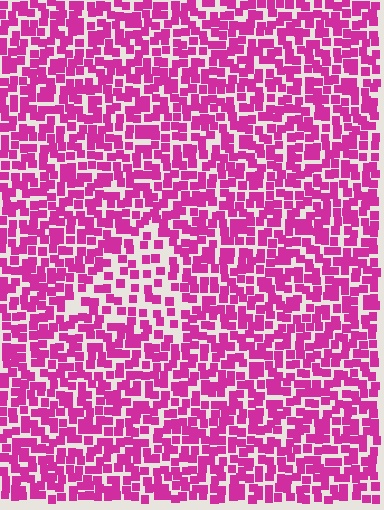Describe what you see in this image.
The image contains small magenta elements arranged at two different densities. A triangle-shaped region is visible where the elements are less densely packed than the surrounding area.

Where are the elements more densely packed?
The elements are more densely packed outside the triangle boundary.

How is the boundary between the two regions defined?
The boundary is defined by a change in element density (approximately 1.8x ratio). All elements are the same color, size, and shape.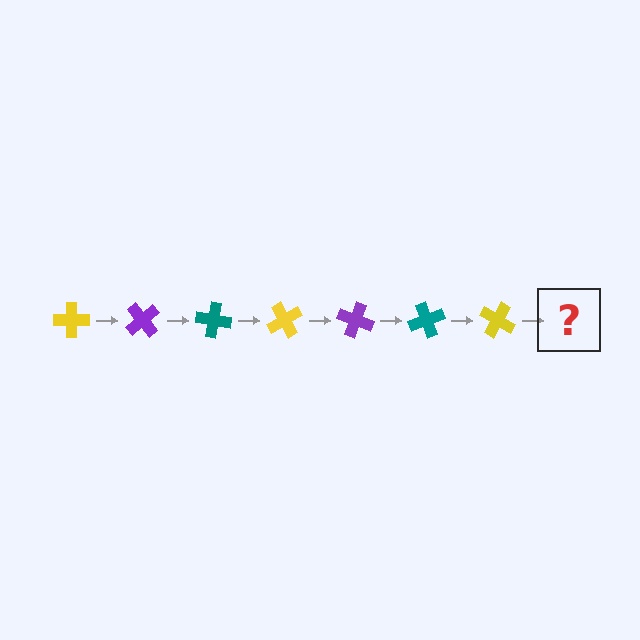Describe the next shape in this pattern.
It should be a purple cross, rotated 350 degrees from the start.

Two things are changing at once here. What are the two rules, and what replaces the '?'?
The two rules are that it rotates 50 degrees each step and the color cycles through yellow, purple, and teal. The '?' should be a purple cross, rotated 350 degrees from the start.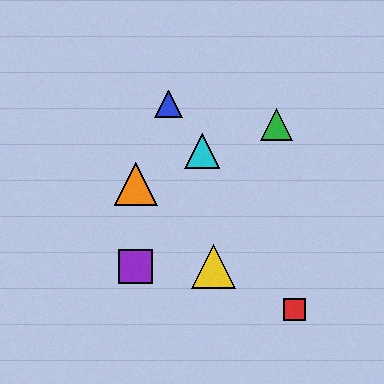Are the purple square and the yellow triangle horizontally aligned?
Yes, both are at y≈267.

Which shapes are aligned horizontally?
The yellow triangle, the purple square are aligned horizontally.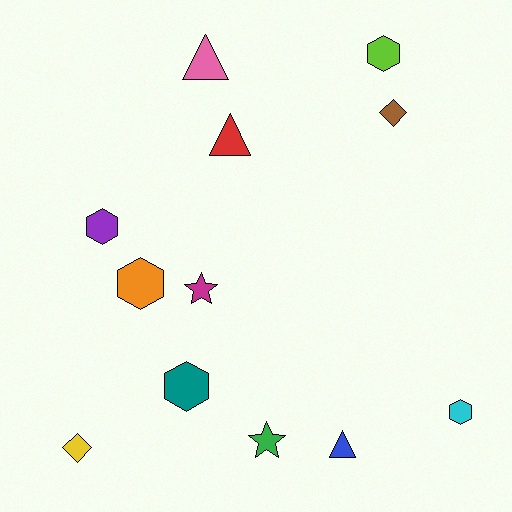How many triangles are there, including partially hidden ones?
There are 3 triangles.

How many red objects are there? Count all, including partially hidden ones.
There is 1 red object.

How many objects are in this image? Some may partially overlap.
There are 12 objects.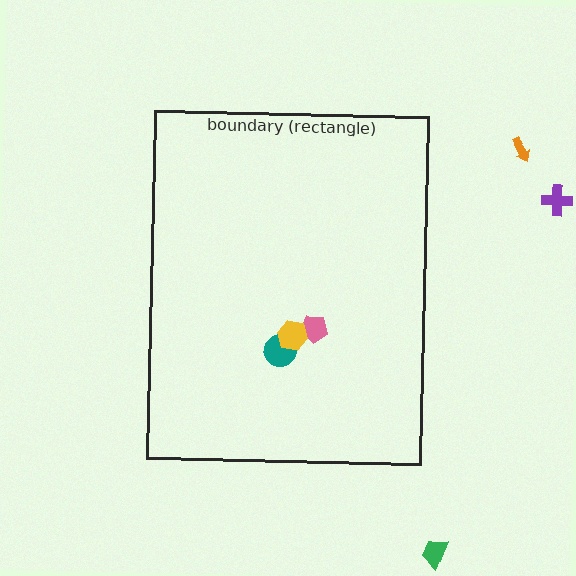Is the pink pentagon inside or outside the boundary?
Inside.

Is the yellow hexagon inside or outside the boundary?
Inside.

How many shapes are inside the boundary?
3 inside, 3 outside.